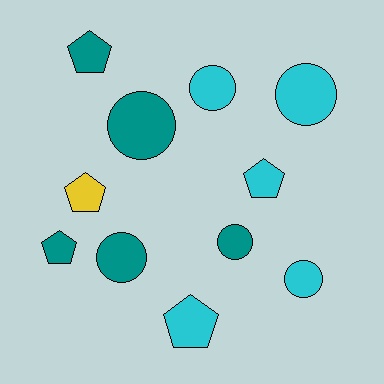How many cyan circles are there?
There are 3 cyan circles.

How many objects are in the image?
There are 11 objects.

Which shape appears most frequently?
Circle, with 6 objects.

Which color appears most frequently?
Teal, with 5 objects.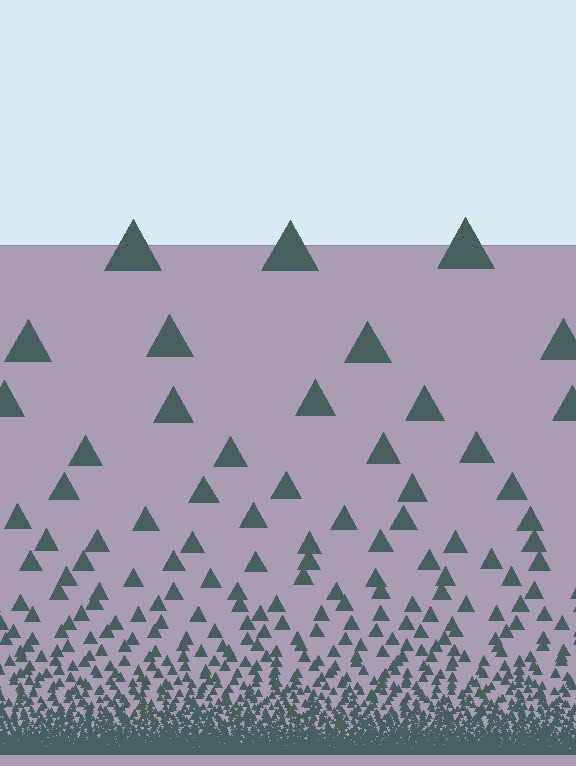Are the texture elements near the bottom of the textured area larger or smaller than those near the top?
Smaller. The gradient is inverted — elements near the bottom are smaller and denser.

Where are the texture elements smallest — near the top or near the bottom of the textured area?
Near the bottom.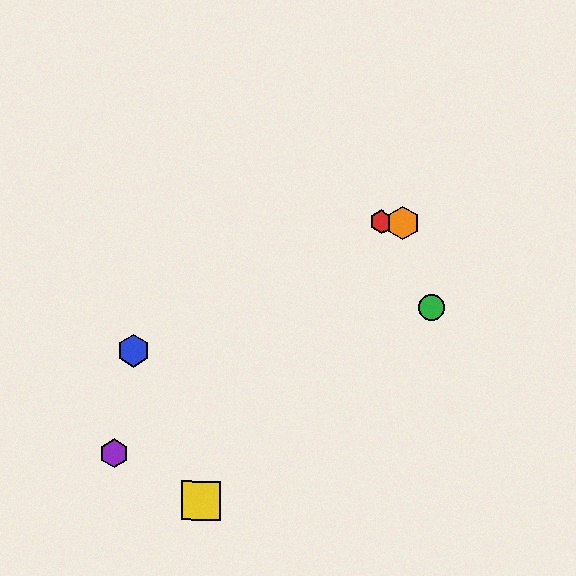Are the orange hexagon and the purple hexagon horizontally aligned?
No, the orange hexagon is at y≈222 and the purple hexagon is at y≈454.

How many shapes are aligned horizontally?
2 shapes (the red hexagon, the orange hexagon) are aligned horizontally.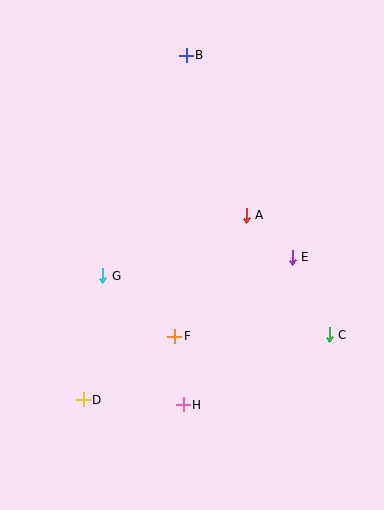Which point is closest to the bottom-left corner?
Point D is closest to the bottom-left corner.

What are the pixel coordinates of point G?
Point G is at (103, 276).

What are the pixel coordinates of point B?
Point B is at (186, 55).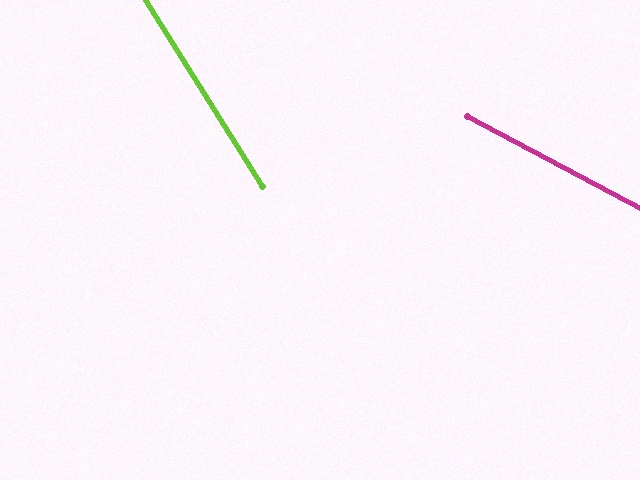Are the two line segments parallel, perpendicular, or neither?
Neither parallel nor perpendicular — they differ by about 30°.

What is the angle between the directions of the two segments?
Approximately 30 degrees.